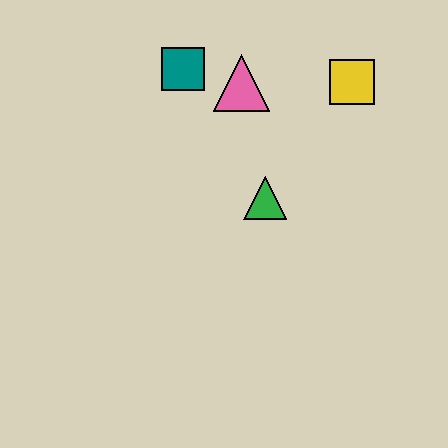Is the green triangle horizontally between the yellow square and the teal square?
Yes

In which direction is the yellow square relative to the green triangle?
The yellow square is above the green triangle.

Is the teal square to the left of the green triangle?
Yes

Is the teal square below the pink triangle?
No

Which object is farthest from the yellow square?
The teal square is farthest from the yellow square.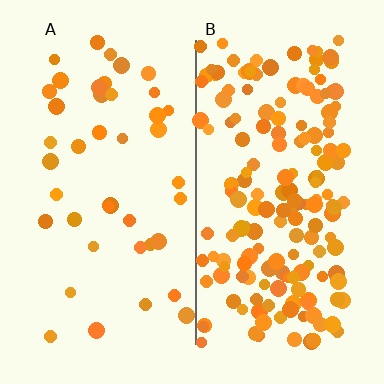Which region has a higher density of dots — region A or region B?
B (the right).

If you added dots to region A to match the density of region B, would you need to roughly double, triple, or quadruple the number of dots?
Approximately quadruple.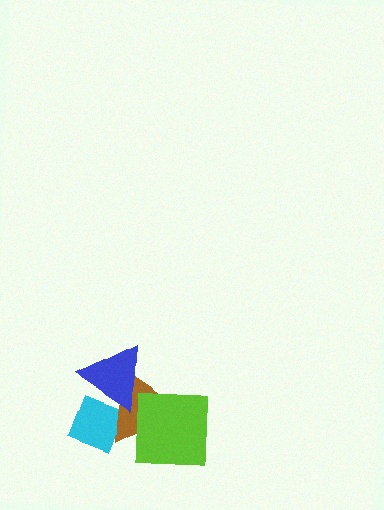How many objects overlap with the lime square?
1 object overlaps with the lime square.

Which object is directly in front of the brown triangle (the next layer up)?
The blue triangle is directly in front of the brown triangle.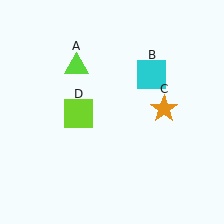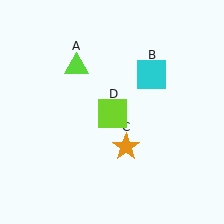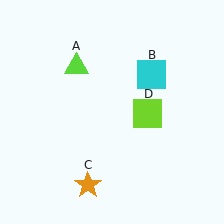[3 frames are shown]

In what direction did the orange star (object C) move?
The orange star (object C) moved down and to the left.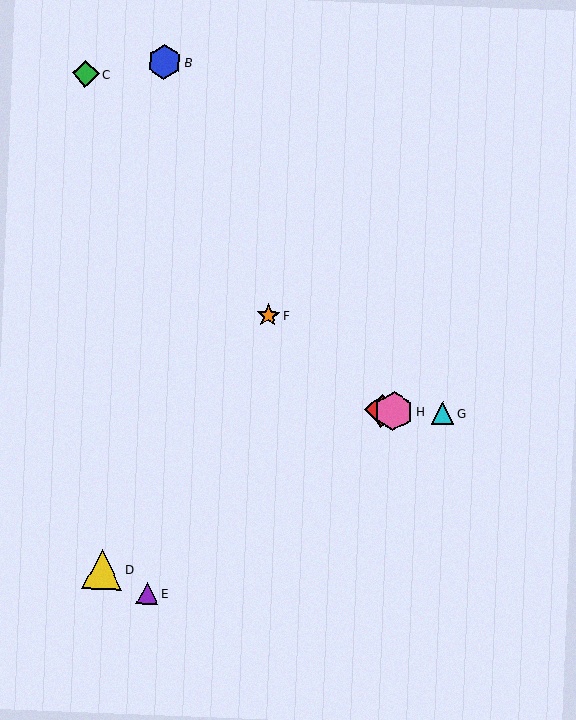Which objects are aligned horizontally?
Objects A, G, H are aligned horizontally.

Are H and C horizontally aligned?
No, H is at y≈411 and C is at y≈74.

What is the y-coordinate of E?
Object E is at y≈593.